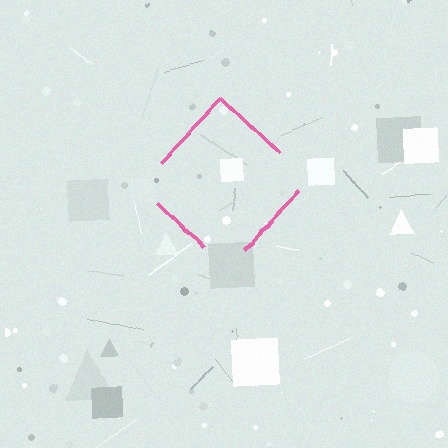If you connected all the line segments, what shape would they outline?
They would outline a diamond.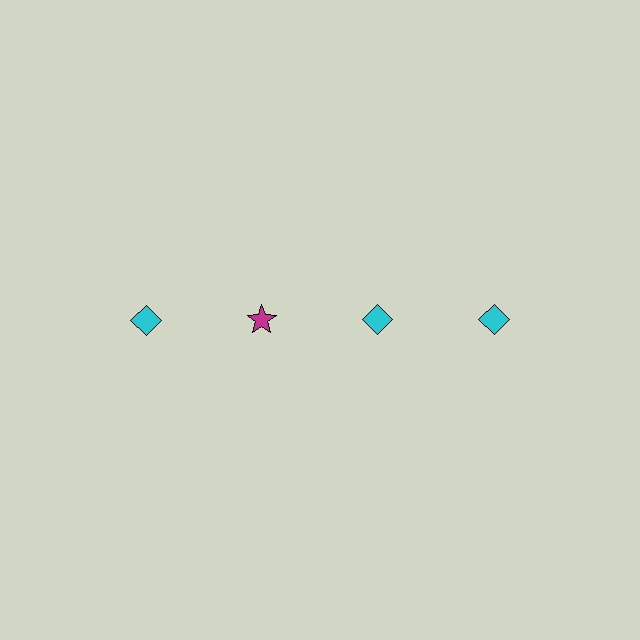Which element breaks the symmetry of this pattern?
The magenta star in the top row, second from left column breaks the symmetry. All other shapes are cyan diamonds.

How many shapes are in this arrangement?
There are 4 shapes arranged in a grid pattern.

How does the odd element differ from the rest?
It differs in both color (magenta instead of cyan) and shape (star instead of diamond).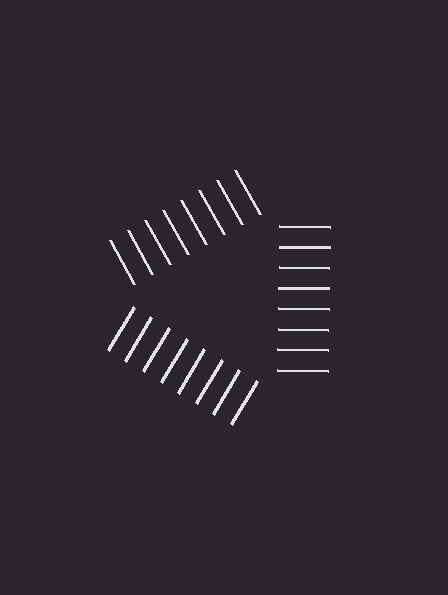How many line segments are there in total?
24 — 8 along each of the 3 edges.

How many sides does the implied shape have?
3 sides — the line-ends trace a triangle.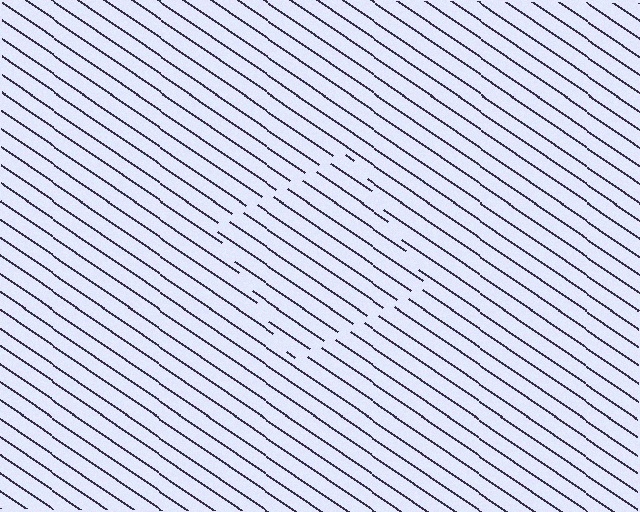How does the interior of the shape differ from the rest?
The interior of the shape contains the same grating, shifted by half a period — the contour is defined by the phase discontinuity where line-ends from the inner and outer gratings abut.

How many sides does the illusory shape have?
4 sides — the line-ends trace a square.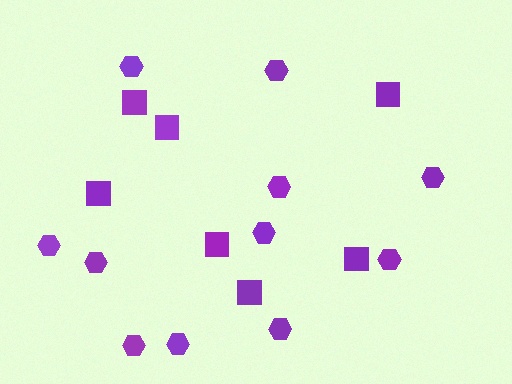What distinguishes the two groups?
There are 2 groups: one group of hexagons (11) and one group of squares (7).